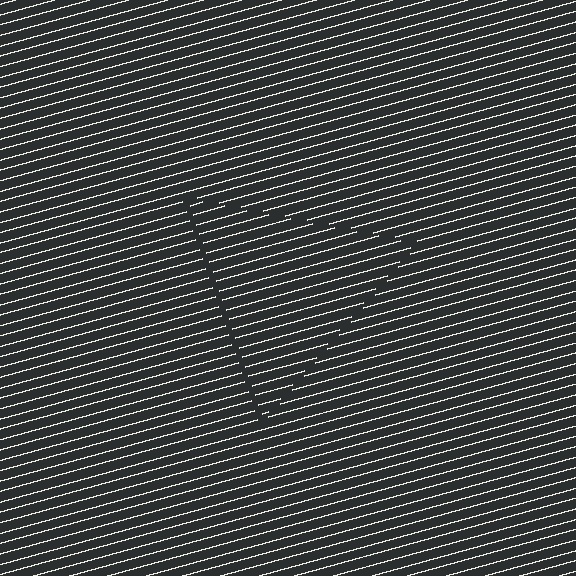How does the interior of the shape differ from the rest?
The interior of the shape contains the same grating, shifted by half a period — the contour is defined by the phase discontinuity where line-ends from the inner and outer gratings abut.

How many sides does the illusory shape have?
3 sides — the line-ends trace a triangle.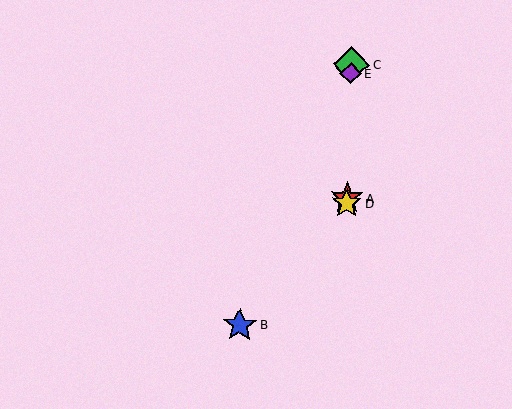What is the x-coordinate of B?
Object B is at x≈240.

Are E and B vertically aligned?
No, E is at x≈351 and B is at x≈240.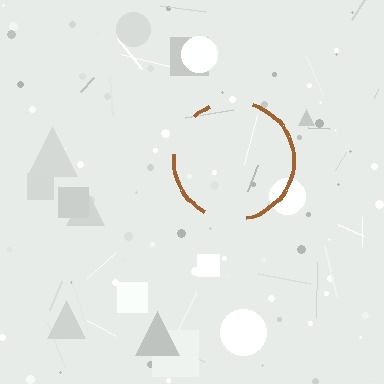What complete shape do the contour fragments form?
The contour fragments form a circle.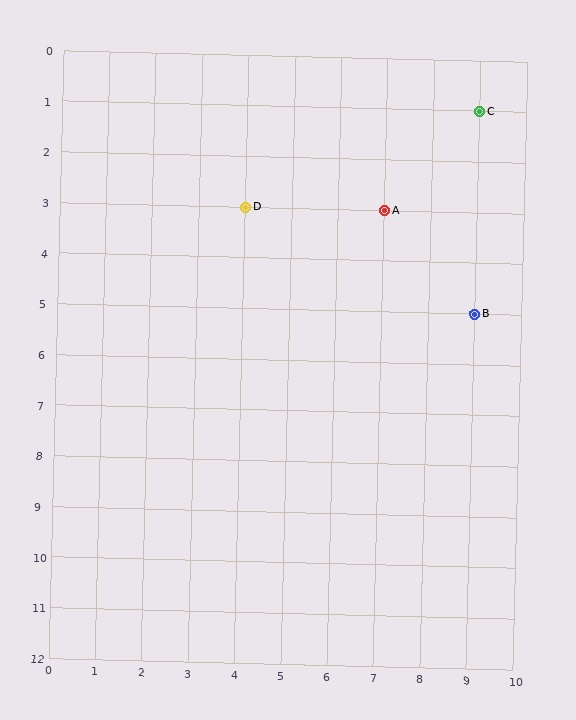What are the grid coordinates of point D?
Point D is at grid coordinates (4, 3).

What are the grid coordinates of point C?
Point C is at grid coordinates (9, 1).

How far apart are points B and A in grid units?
Points B and A are 2 columns and 2 rows apart (about 2.8 grid units diagonally).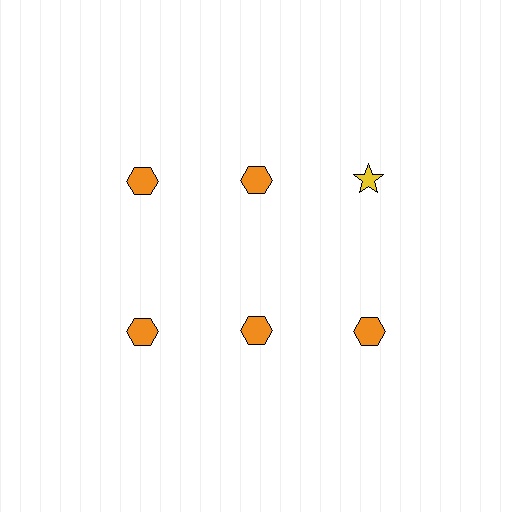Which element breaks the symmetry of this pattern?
The yellow star in the top row, center column breaks the symmetry. All other shapes are orange hexagons.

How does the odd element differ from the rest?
It differs in both color (yellow instead of orange) and shape (star instead of hexagon).